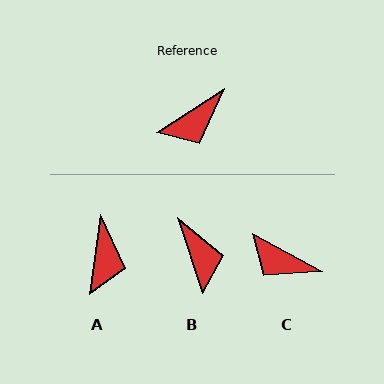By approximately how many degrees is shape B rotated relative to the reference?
Approximately 75 degrees counter-clockwise.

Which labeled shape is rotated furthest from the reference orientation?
B, about 75 degrees away.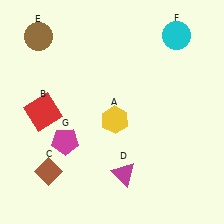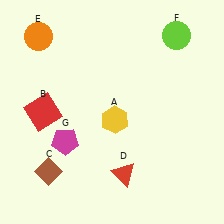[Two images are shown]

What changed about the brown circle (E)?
In Image 1, E is brown. In Image 2, it changed to orange.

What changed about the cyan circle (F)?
In Image 1, F is cyan. In Image 2, it changed to lime.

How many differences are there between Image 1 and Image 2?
There are 3 differences between the two images.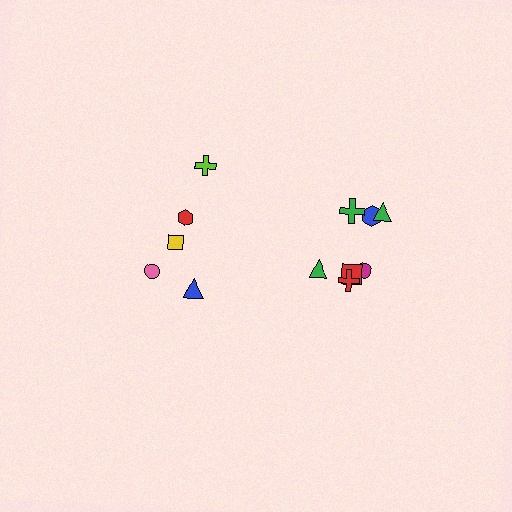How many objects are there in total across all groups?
There are 12 objects.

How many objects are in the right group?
There are 7 objects.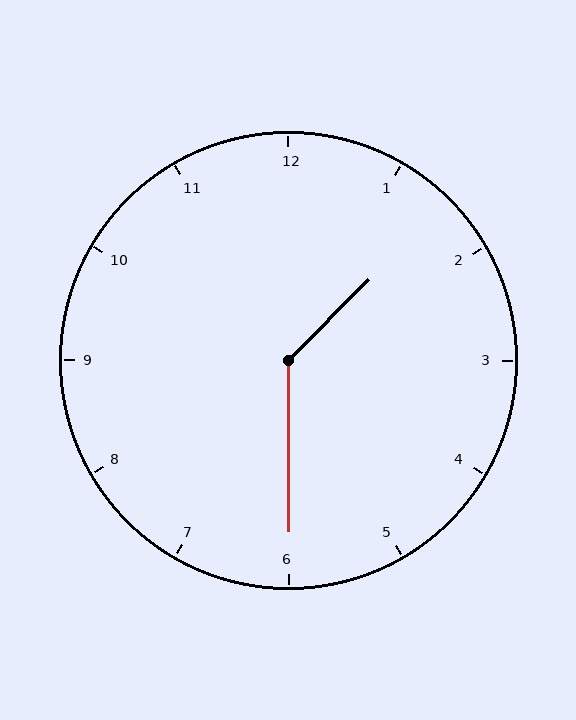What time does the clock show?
1:30.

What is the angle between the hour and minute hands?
Approximately 135 degrees.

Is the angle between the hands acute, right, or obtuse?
It is obtuse.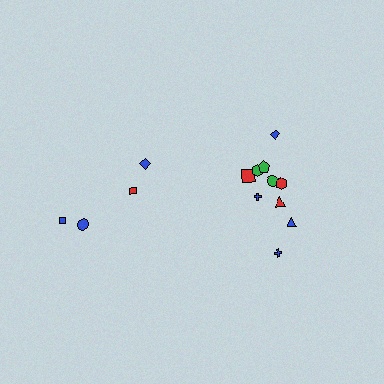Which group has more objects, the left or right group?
The right group.